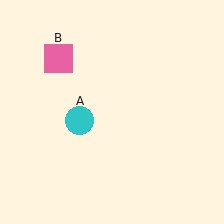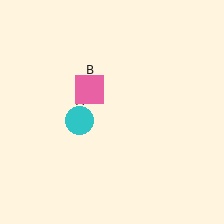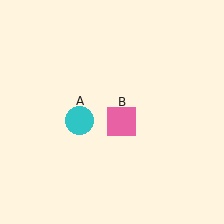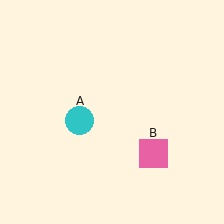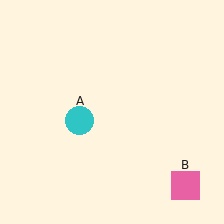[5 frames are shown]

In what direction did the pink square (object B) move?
The pink square (object B) moved down and to the right.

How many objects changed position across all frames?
1 object changed position: pink square (object B).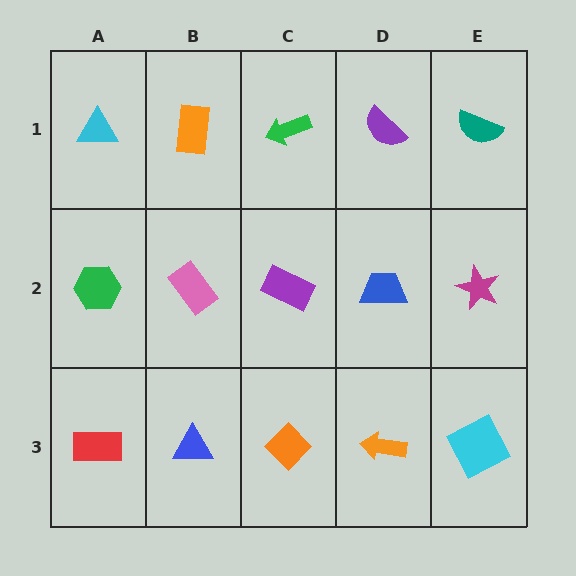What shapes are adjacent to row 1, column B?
A pink rectangle (row 2, column B), a cyan triangle (row 1, column A), a green arrow (row 1, column C).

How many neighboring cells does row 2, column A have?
3.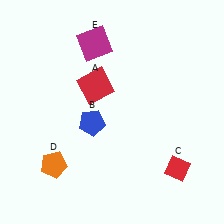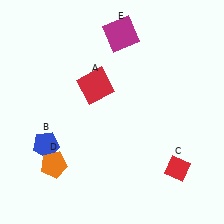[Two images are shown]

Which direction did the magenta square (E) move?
The magenta square (E) moved right.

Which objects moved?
The objects that moved are: the blue pentagon (B), the magenta square (E).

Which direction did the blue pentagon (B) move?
The blue pentagon (B) moved left.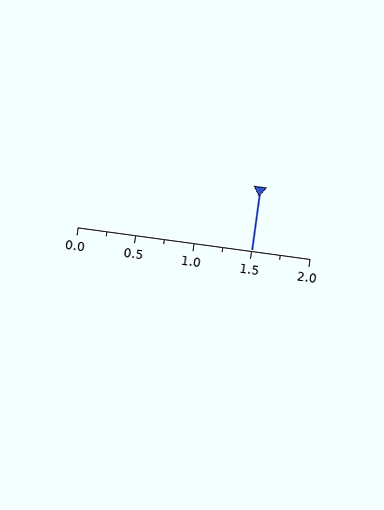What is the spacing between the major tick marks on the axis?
The major ticks are spaced 0.5 apart.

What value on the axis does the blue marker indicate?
The marker indicates approximately 1.5.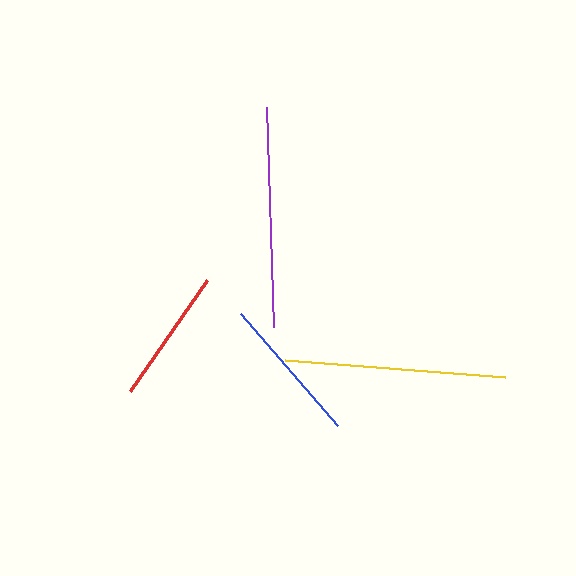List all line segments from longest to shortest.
From longest to shortest: purple, yellow, blue, red.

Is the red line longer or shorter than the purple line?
The purple line is longer than the red line.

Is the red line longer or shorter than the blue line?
The blue line is longer than the red line.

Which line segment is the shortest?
The red line is the shortest at approximately 135 pixels.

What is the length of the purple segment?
The purple segment is approximately 220 pixels long.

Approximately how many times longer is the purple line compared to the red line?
The purple line is approximately 1.6 times the length of the red line.